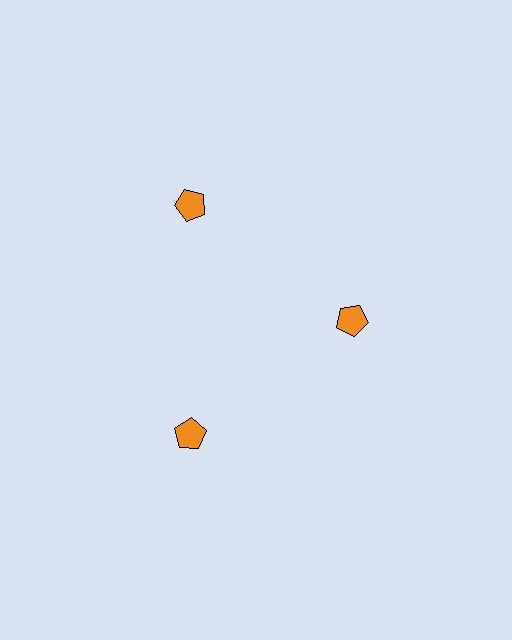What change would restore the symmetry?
The symmetry would be restored by moving it outward, back onto the ring so that all 3 pentagons sit at equal angles and equal distance from the center.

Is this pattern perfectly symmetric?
No. The 3 orange pentagons are arranged in a ring, but one element near the 3 o'clock position is pulled inward toward the center, breaking the 3-fold rotational symmetry.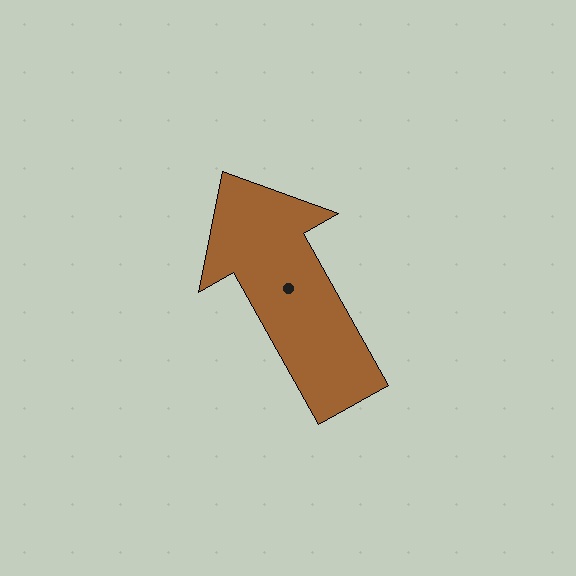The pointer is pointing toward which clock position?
Roughly 11 o'clock.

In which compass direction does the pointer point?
Northwest.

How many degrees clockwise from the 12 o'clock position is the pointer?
Approximately 331 degrees.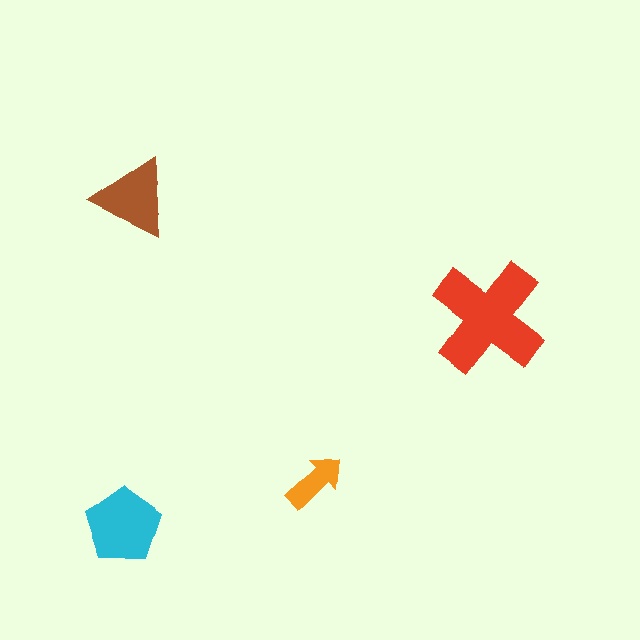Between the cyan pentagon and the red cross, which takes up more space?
The red cross.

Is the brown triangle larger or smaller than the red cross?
Smaller.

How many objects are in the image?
There are 4 objects in the image.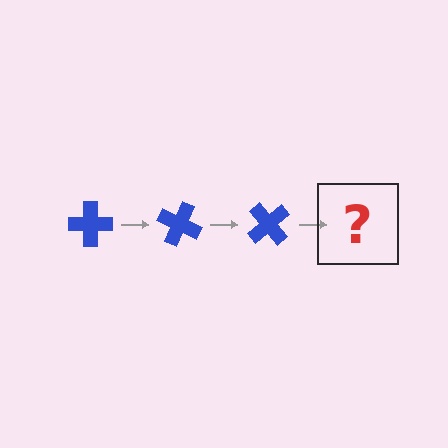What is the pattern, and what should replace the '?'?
The pattern is that the cross rotates 25 degrees each step. The '?' should be a blue cross rotated 75 degrees.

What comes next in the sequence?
The next element should be a blue cross rotated 75 degrees.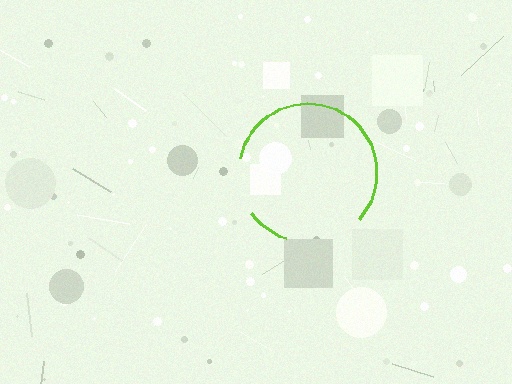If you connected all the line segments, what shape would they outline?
They would outline a circle.